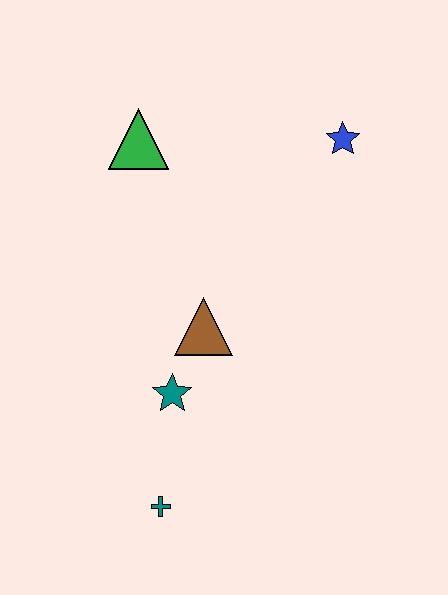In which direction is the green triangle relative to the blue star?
The green triangle is to the left of the blue star.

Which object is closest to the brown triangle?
The teal star is closest to the brown triangle.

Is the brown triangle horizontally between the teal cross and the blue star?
Yes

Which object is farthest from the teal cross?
The blue star is farthest from the teal cross.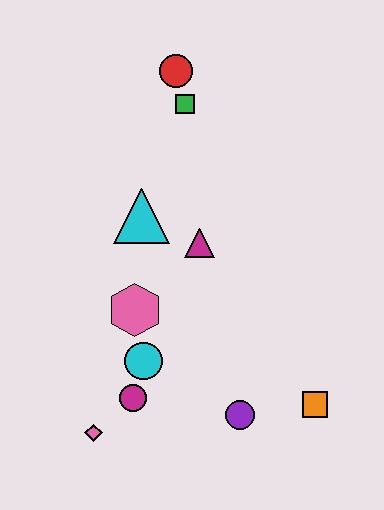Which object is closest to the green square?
The red circle is closest to the green square.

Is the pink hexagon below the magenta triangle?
Yes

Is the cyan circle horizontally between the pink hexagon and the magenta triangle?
Yes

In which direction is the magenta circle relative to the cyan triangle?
The magenta circle is below the cyan triangle.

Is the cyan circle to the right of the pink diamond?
Yes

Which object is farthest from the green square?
The pink diamond is farthest from the green square.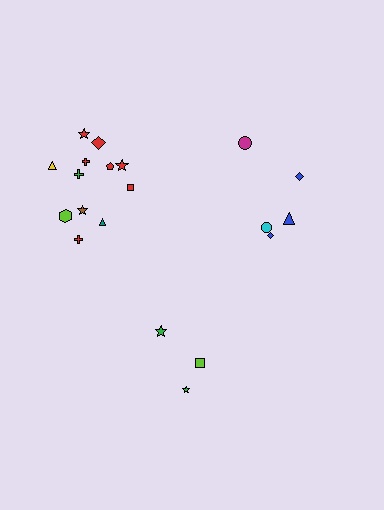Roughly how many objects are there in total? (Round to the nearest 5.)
Roughly 20 objects in total.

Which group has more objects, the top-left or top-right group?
The top-left group.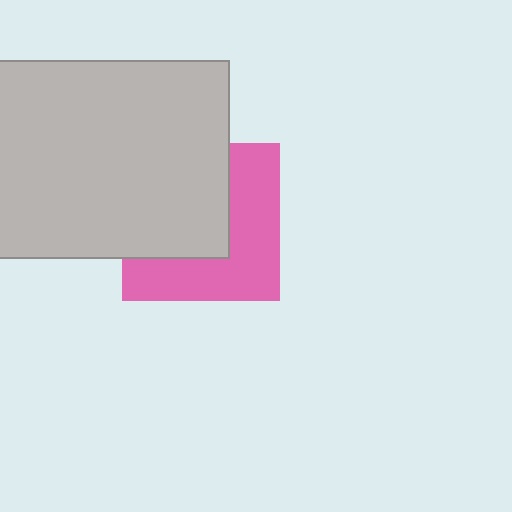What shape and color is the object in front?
The object in front is a light gray rectangle.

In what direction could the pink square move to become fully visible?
The pink square could move toward the lower-right. That would shift it out from behind the light gray rectangle entirely.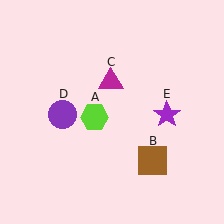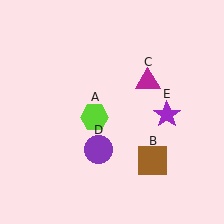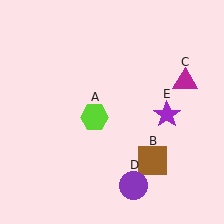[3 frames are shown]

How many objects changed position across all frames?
2 objects changed position: magenta triangle (object C), purple circle (object D).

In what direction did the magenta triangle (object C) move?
The magenta triangle (object C) moved right.